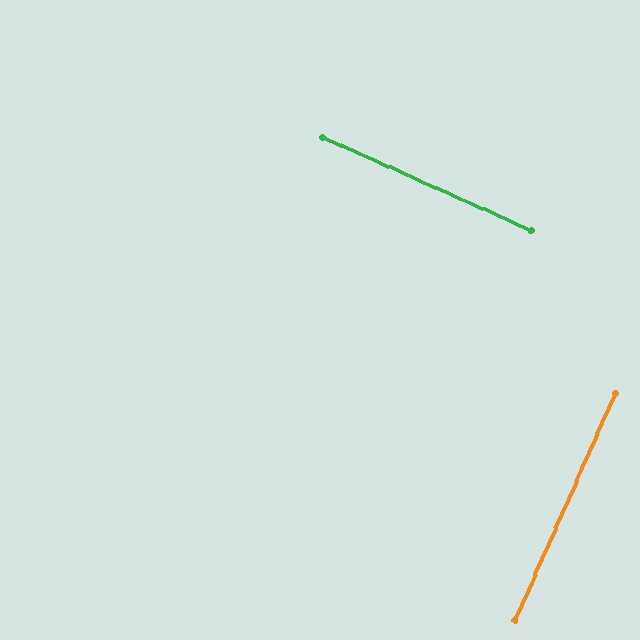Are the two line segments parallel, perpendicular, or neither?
Perpendicular — they meet at approximately 89°.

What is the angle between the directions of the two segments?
Approximately 89 degrees.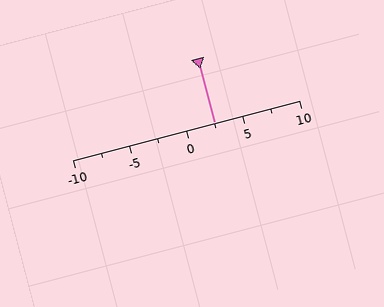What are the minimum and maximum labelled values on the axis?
The axis runs from -10 to 10.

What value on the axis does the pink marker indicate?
The marker indicates approximately 2.5.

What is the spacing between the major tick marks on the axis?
The major ticks are spaced 5 apart.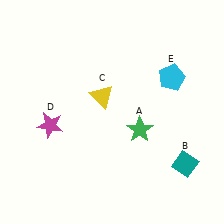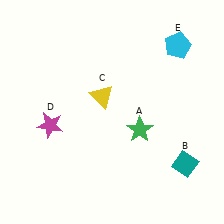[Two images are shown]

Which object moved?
The cyan pentagon (E) moved up.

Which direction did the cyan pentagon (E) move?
The cyan pentagon (E) moved up.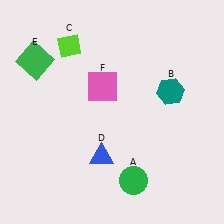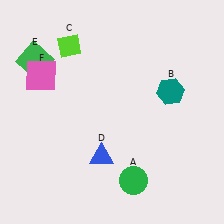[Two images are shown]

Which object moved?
The pink square (F) moved left.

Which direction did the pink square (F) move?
The pink square (F) moved left.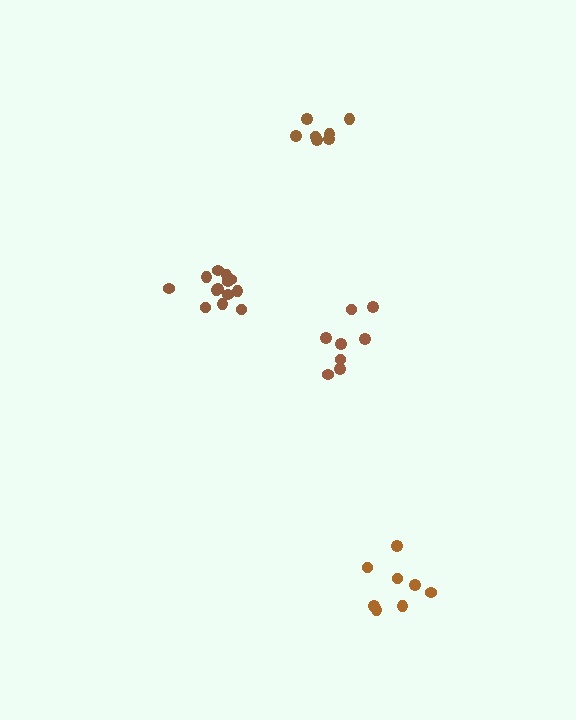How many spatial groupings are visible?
There are 4 spatial groupings.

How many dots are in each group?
Group 1: 8 dots, Group 2: 8 dots, Group 3: 7 dots, Group 4: 13 dots (36 total).